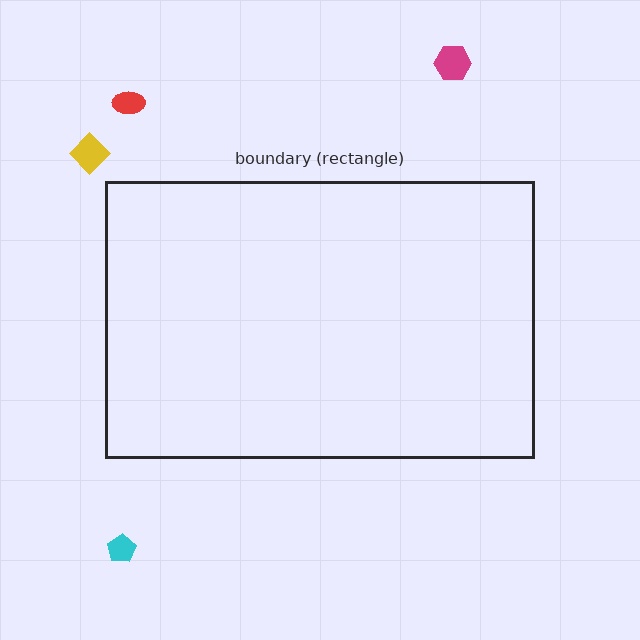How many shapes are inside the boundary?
0 inside, 4 outside.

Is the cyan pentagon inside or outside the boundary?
Outside.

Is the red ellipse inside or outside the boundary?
Outside.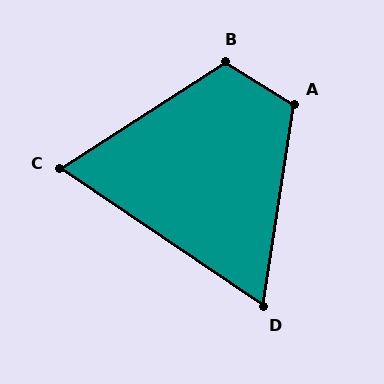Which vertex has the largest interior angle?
B, at approximately 115 degrees.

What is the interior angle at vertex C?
Approximately 67 degrees (acute).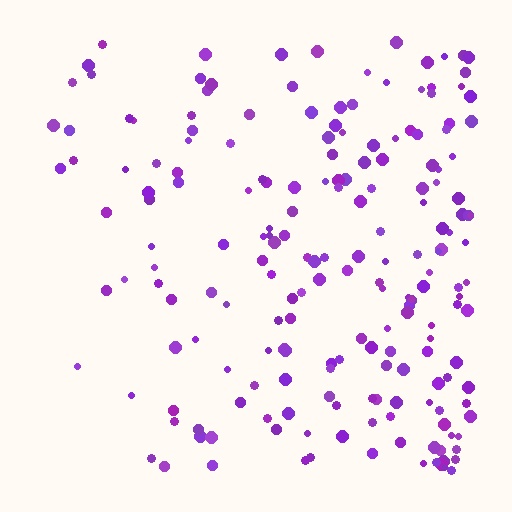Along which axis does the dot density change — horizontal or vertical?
Horizontal.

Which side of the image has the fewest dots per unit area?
The left.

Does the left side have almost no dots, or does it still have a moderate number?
Still a moderate number, just noticeably fewer than the right.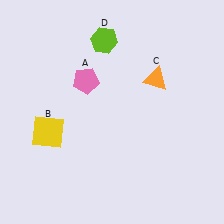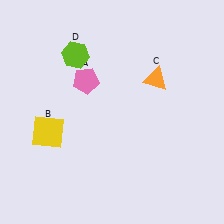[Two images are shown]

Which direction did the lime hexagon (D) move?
The lime hexagon (D) moved left.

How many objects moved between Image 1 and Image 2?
1 object moved between the two images.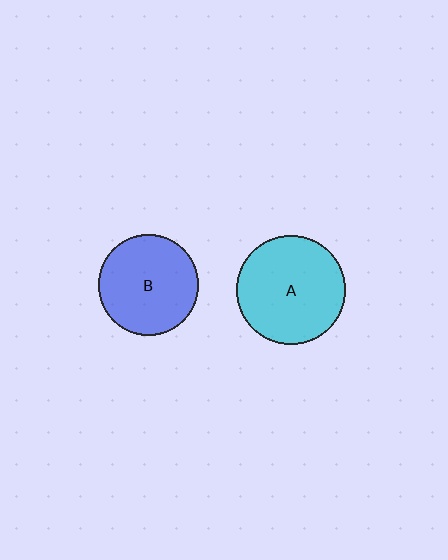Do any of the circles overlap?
No, none of the circles overlap.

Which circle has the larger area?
Circle A (cyan).